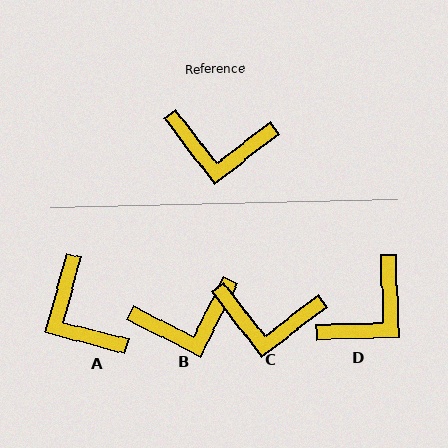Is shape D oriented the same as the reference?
No, it is off by about 54 degrees.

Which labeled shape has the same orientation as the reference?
C.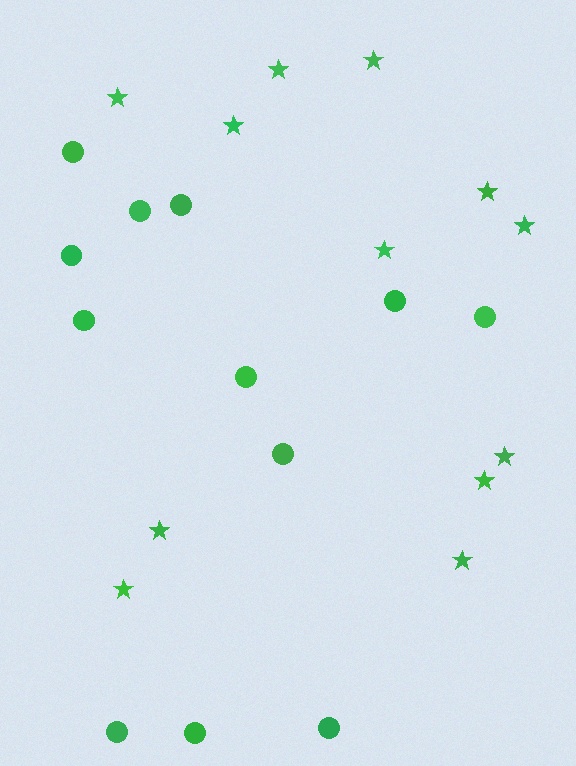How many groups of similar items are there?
There are 2 groups: one group of circles (12) and one group of stars (12).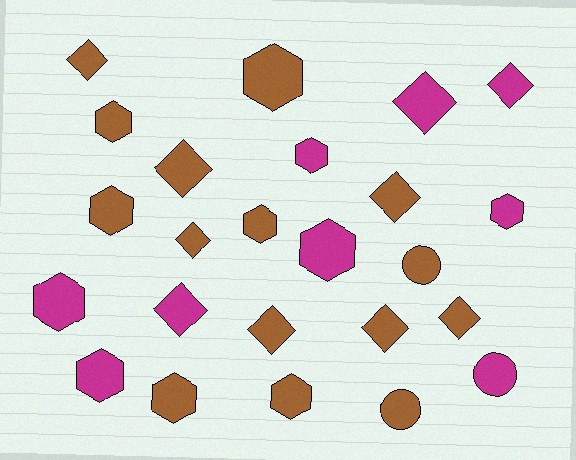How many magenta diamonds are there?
There are 3 magenta diamonds.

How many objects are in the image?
There are 24 objects.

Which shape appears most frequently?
Hexagon, with 11 objects.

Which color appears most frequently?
Brown, with 15 objects.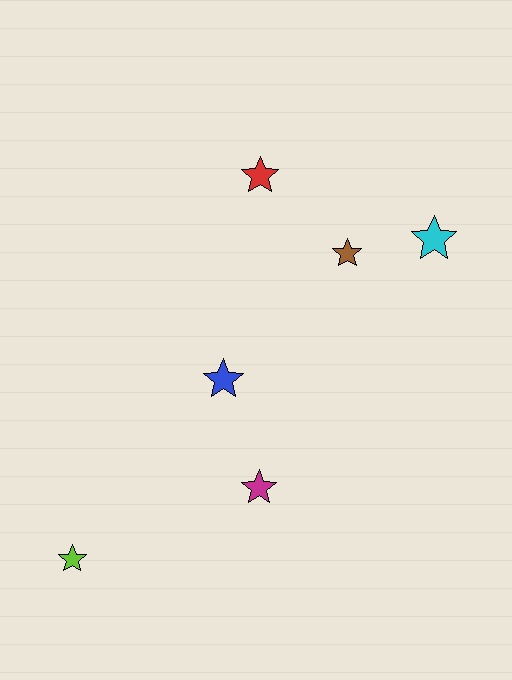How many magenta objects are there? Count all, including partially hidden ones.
There is 1 magenta object.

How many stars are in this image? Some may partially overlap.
There are 6 stars.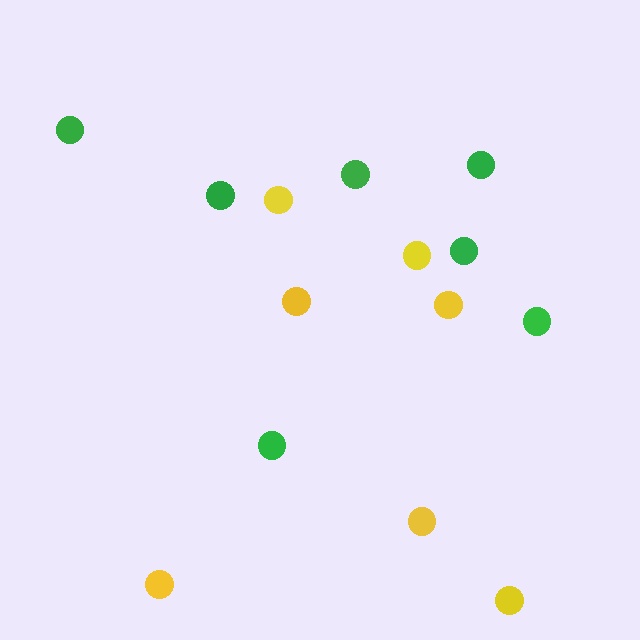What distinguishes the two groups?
There are 2 groups: one group of green circles (7) and one group of yellow circles (7).